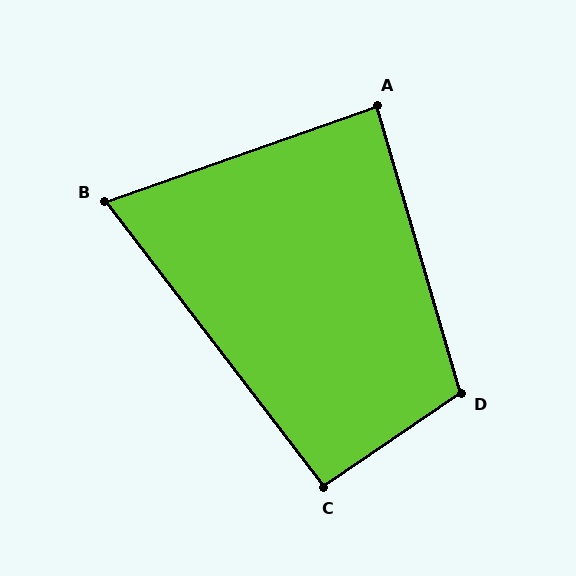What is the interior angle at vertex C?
Approximately 93 degrees (approximately right).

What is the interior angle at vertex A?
Approximately 87 degrees (approximately right).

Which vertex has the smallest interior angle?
B, at approximately 72 degrees.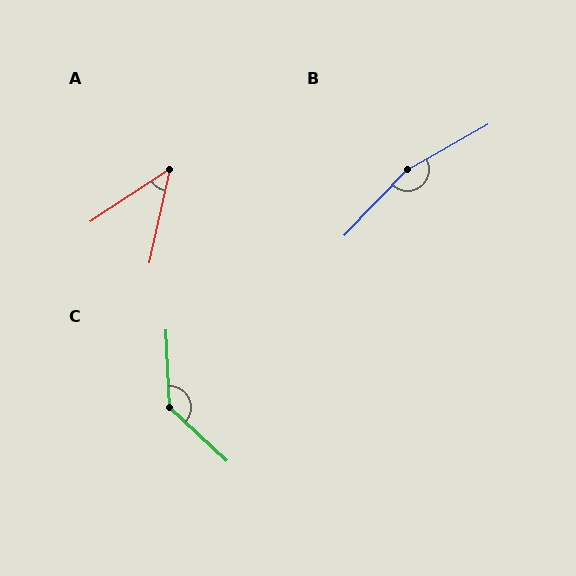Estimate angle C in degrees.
Approximately 135 degrees.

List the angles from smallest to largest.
A (44°), C (135°), B (163°).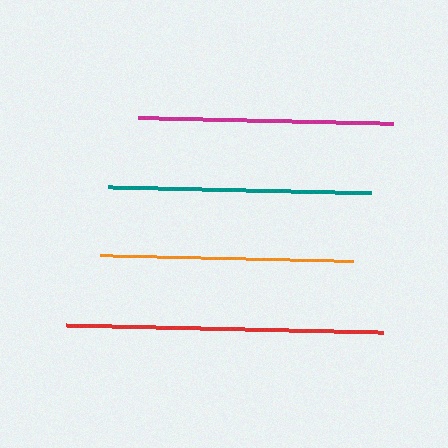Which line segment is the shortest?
The orange line is the shortest at approximately 253 pixels.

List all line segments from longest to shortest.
From longest to shortest: red, teal, magenta, orange.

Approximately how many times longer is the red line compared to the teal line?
The red line is approximately 1.2 times the length of the teal line.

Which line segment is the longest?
The red line is the longest at approximately 317 pixels.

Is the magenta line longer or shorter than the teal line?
The teal line is longer than the magenta line.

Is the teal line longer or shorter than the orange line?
The teal line is longer than the orange line.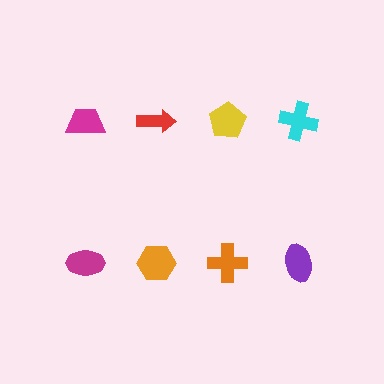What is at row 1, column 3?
A yellow pentagon.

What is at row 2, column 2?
An orange hexagon.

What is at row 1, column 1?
A magenta trapezoid.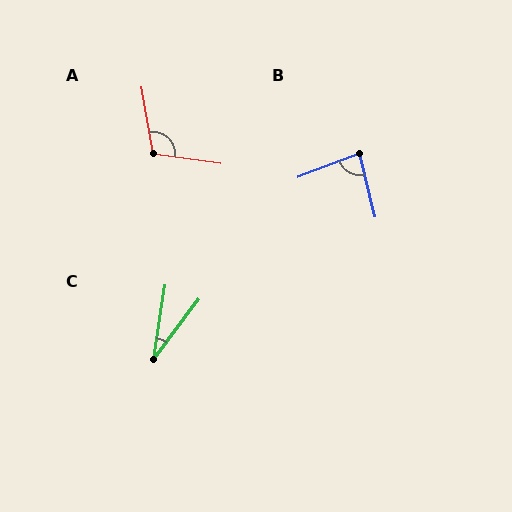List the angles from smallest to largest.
C (28°), B (83°), A (108°).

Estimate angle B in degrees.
Approximately 83 degrees.